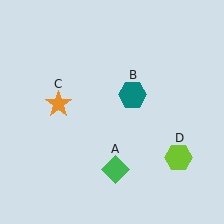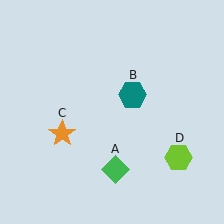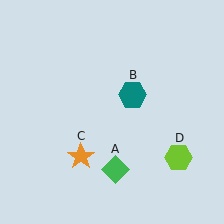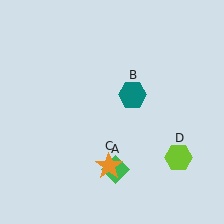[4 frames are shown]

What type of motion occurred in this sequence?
The orange star (object C) rotated counterclockwise around the center of the scene.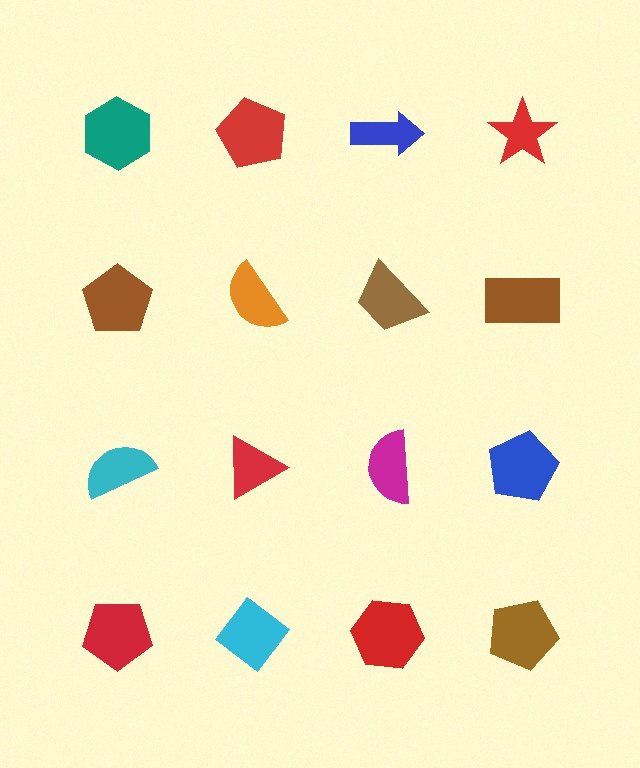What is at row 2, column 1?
A brown pentagon.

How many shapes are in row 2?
4 shapes.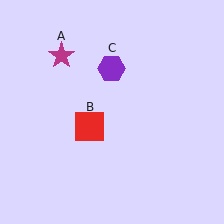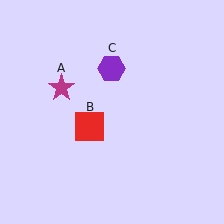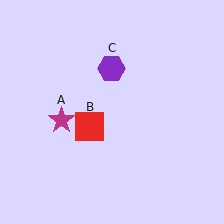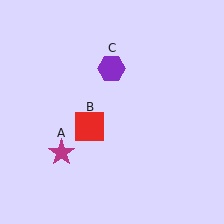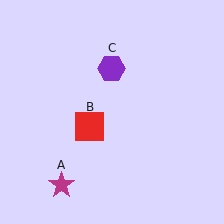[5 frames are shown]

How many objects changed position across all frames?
1 object changed position: magenta star (object A).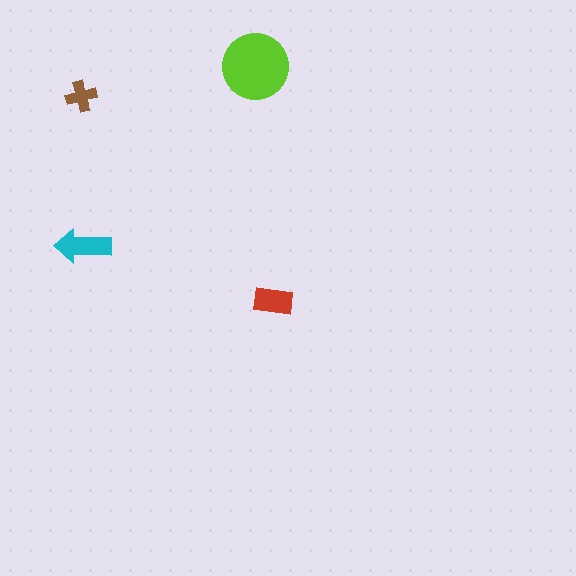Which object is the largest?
The lime circle.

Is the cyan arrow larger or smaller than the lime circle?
Smaller.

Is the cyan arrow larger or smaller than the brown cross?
Larger.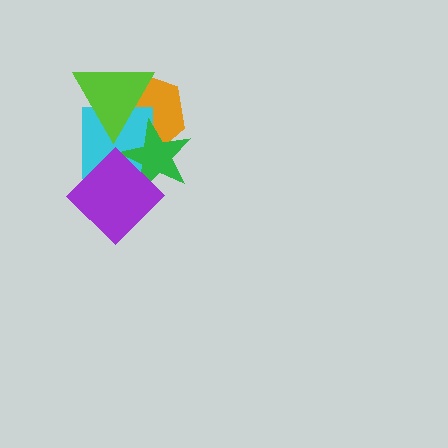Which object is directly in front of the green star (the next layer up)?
The lime triangle is directly in front of the green star.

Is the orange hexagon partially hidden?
Yes, it is partially covered by another shape.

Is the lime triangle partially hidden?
No, no other shape covers it.